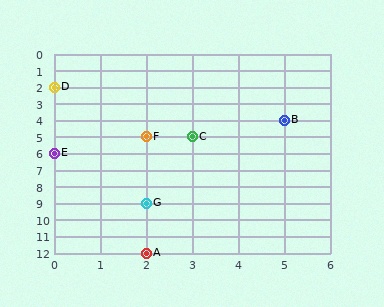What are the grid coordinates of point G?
Point G is at grid coordinates (2, 9).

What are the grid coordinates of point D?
Point D is at grid coordinates (0, 2).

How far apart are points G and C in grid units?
Points G and C are 1 column and 4 rows apart (about 4.1 grid units diagonally).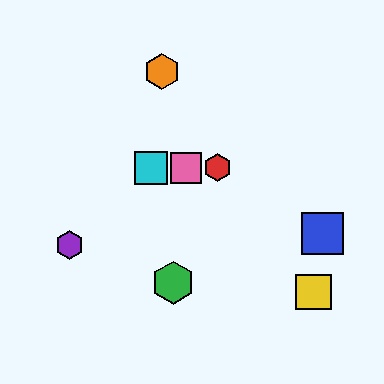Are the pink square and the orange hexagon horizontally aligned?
No, the pink square is at y≈168 and the orange hexagon is at y≈71.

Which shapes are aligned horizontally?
The red hexagon, the cyan square, the pink square are aligned horizontally.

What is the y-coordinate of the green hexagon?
The green hexagon is at y≈283.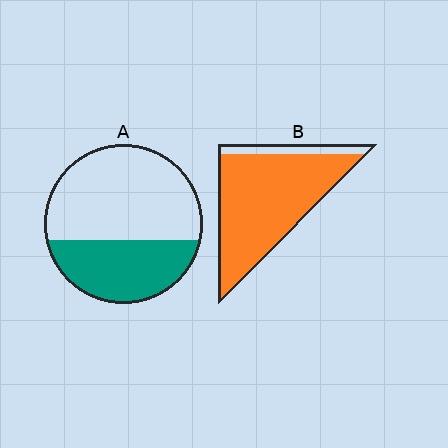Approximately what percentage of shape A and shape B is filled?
A is approximately 35% and B is approximately 90%.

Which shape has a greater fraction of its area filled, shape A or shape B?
Shape B.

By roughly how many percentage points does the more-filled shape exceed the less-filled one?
By roughly 50 percentage points (B over A).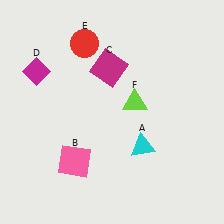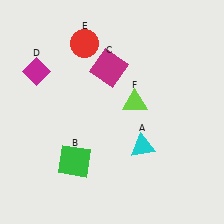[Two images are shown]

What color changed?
The square (B) changed from pink in Image 1 to green in Image 2.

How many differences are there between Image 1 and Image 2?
There is 1 difference between the two images.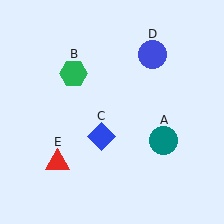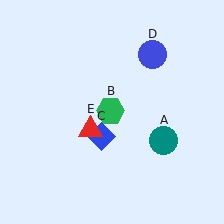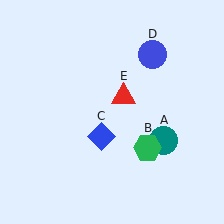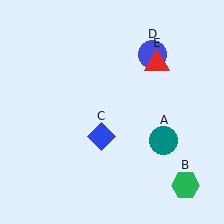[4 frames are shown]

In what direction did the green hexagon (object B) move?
The green hexagon (object B) moved down and to the right.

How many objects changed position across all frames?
2 objects changed position: green hexagon (object B), red triangle (object E).